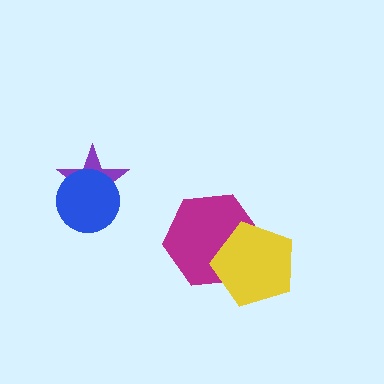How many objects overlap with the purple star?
1 object overlaps with the purple star.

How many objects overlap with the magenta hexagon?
1 object overlaps with the magenta hexagon.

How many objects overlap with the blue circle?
1 object overlaps with the blue circle.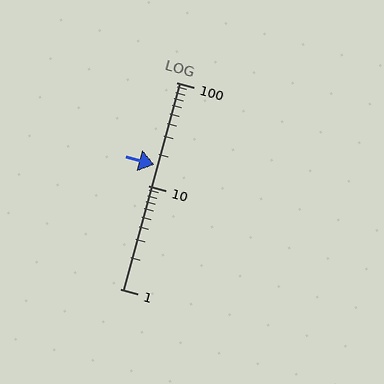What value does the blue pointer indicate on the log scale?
The pointer indicates approximately 16.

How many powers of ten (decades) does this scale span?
The scale spans 2 decades, from 1 to 100.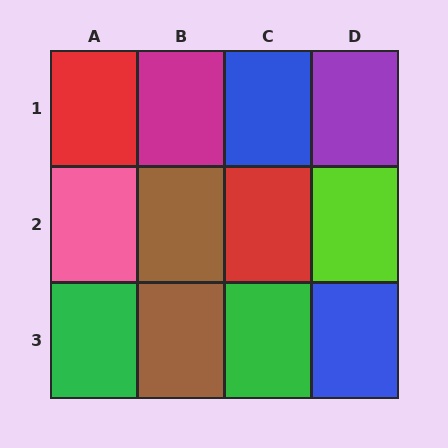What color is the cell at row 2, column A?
Pink.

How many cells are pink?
1 cell is pink.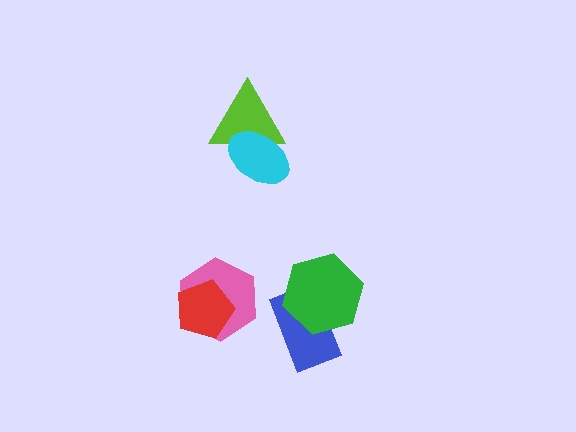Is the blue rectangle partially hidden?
Yes, it is partially covered by another shape.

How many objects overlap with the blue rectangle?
1 object overlaps with the blue rectangle.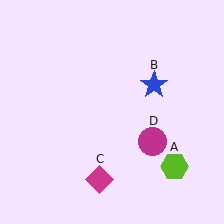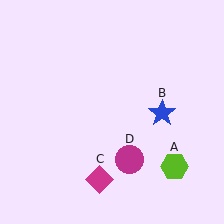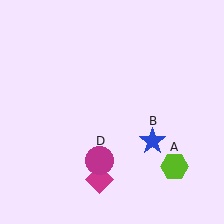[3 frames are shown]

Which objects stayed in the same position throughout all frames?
Lime hexagon (object A) and magenta diamond (object C) remained stationary.